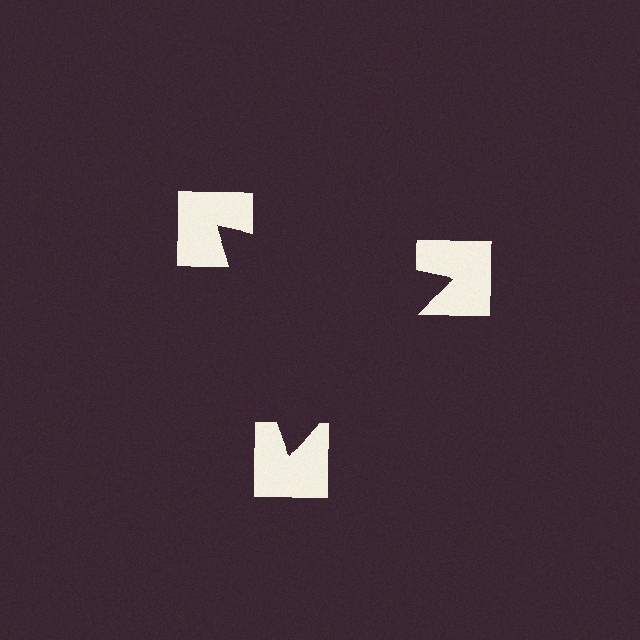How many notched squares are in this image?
There are 3 — one at each vertex of the illusory triangle.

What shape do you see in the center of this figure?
An illusory triangle — its edges are inferred from the aligned wedge cuts in the notched squares, not physically drawn.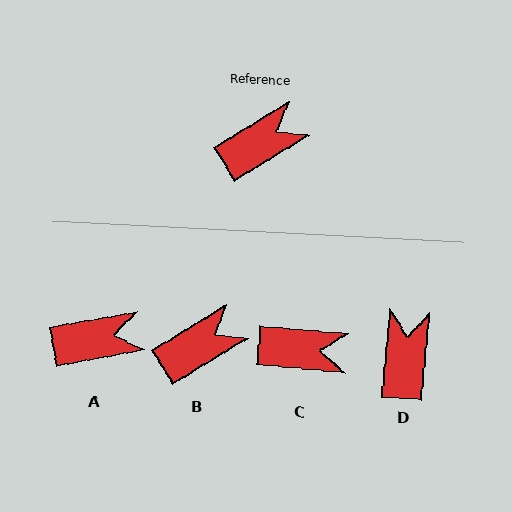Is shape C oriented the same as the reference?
No, it is off by about 36 degrees.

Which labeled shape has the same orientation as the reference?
B.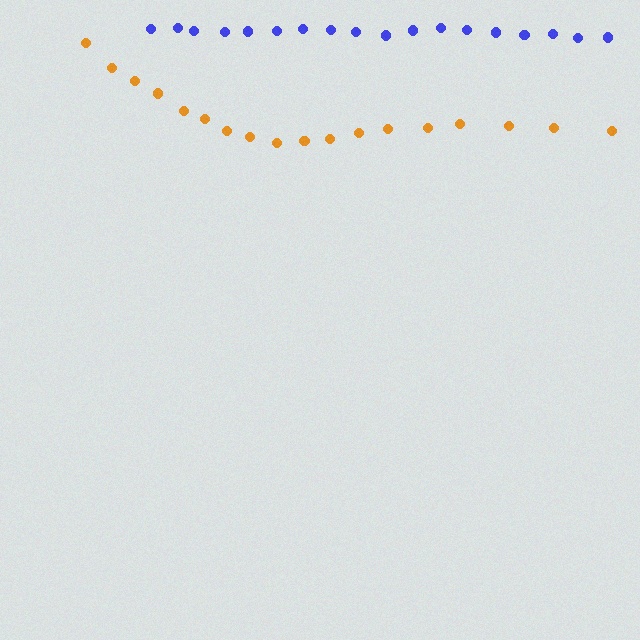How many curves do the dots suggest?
There are 2 distinct paths.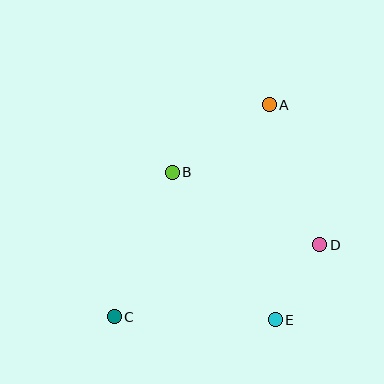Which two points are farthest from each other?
Points A and C are farthest from each other.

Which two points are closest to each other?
Points D and E are closest to each other.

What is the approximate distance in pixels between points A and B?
The distance between A and B is approximately 118 pixels.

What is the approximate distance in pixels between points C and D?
The distance between C and D is approximately 218 pixels.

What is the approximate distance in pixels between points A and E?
The distance between A and E is approximately 215 pixels.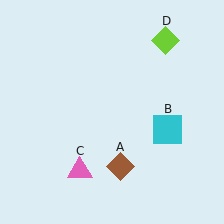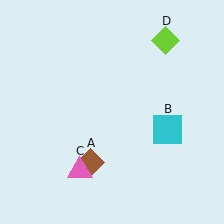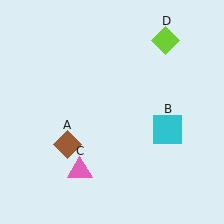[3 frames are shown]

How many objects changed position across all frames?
1 object changed position: brown diamond (object A).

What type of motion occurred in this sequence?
The brown diamond (object A) rotated clockwise around the center of the scene.